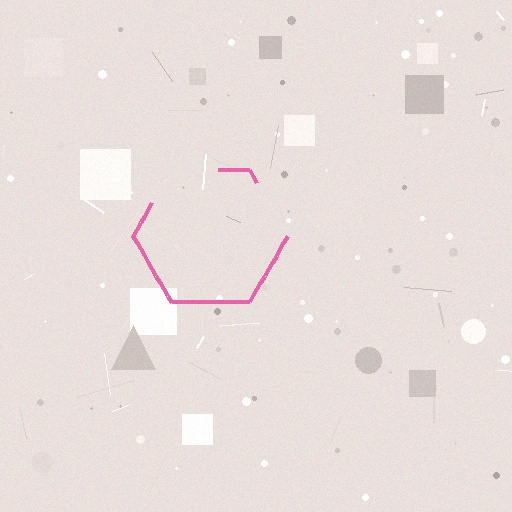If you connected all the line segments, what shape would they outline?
They would outline a hexagon.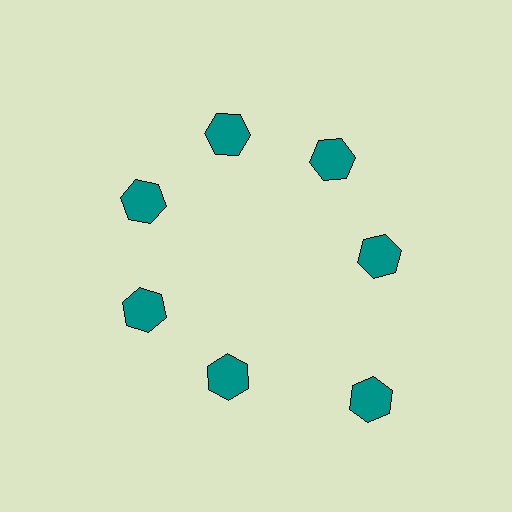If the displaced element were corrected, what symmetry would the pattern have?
It would have 7-fold rotational symmetry — the pattern would map onto itself every 51 degrees.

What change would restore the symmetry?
The symmetry would be restored by moving it inward, back onto the ring so that all 7 hexagons sit at equal angles and equal distance from the center.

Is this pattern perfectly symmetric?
No. The 7 teal hexagons are arranged in a ring, but one element near the 5 o'clock position is pushed outward from the center, breaking the 7-fold rotational symmetry.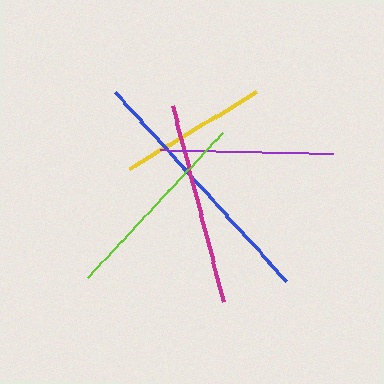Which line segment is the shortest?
The yellow line is the shortest at approximately 148 pixels.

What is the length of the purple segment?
The purple segment is approximately 173 pixels long.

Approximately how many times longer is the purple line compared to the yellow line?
The purple line is approximately 1.2 times the length of the yellow line.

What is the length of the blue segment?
The blue segment is approximately 255 pixels long.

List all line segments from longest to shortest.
From longest to shortest: blue, magenta, lime, purple, yellow.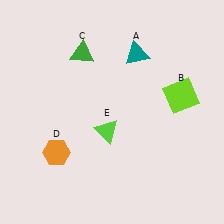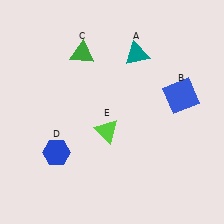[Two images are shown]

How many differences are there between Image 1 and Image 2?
There are 2 differences between the two images.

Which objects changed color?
B changed from lime to blue. D changed from orange to blue.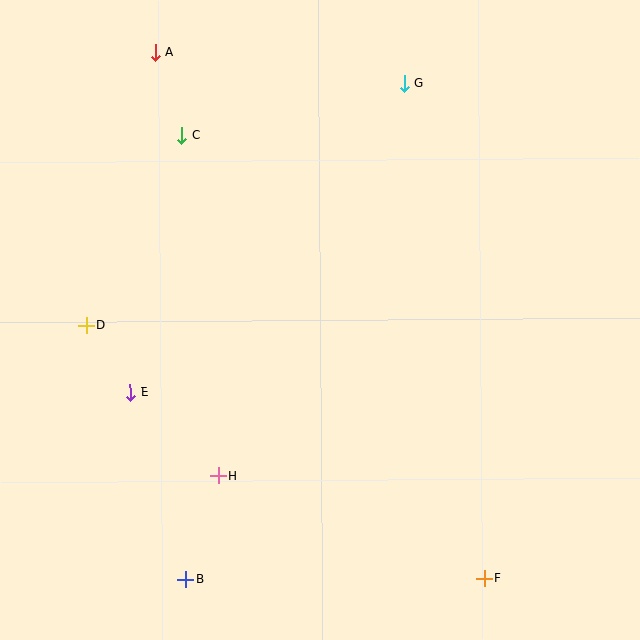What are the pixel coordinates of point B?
Point B is at (186, 579).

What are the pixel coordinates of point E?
Point E is at (130, 393).